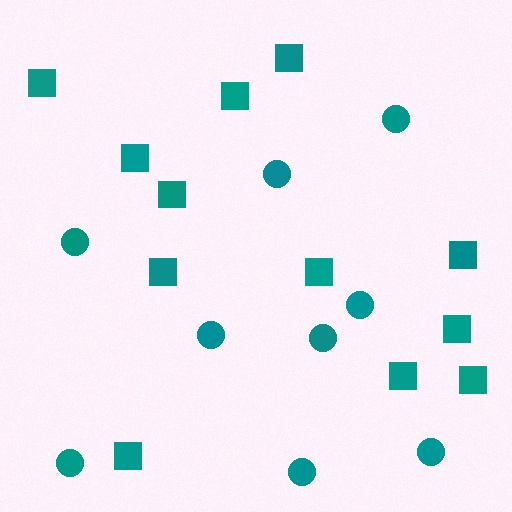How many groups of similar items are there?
There are 2 groups: one group of circles (9) and one group of squares (12).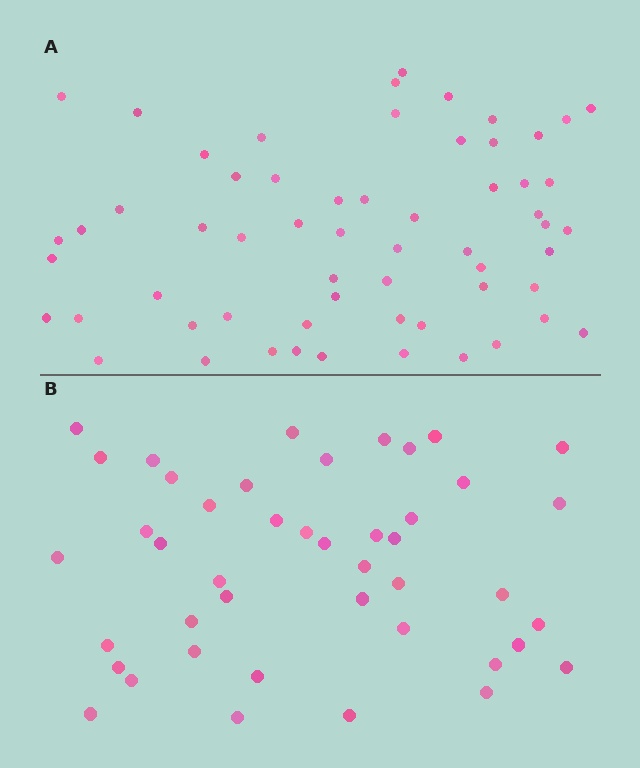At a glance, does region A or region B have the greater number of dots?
Region A (the top region) has more dots.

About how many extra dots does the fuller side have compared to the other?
Region A has approximately 15 more dots than region B.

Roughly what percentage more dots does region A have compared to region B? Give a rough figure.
About 35% more.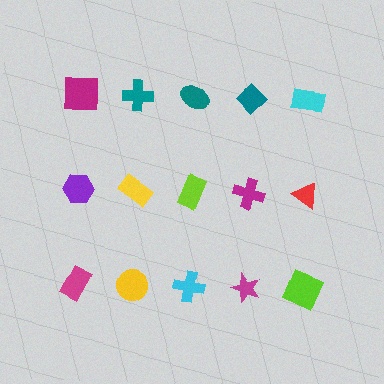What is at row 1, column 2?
A teal cross.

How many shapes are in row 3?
5 shapes.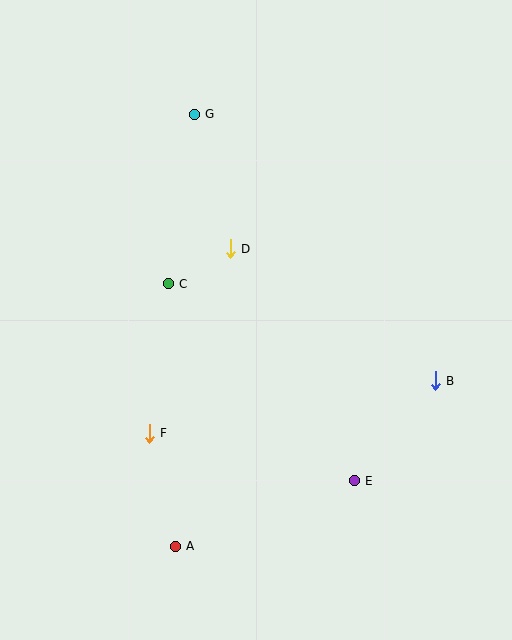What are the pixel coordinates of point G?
Point G is at (194, 114).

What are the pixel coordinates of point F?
Point F is at (149, 433).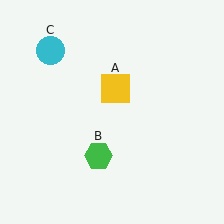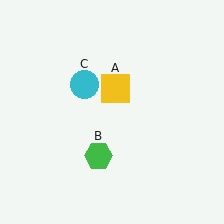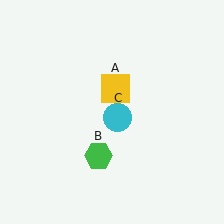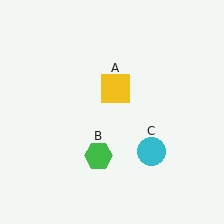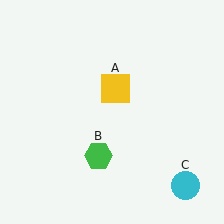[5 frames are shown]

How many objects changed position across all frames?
1 object changed position: cyan circle (object C).